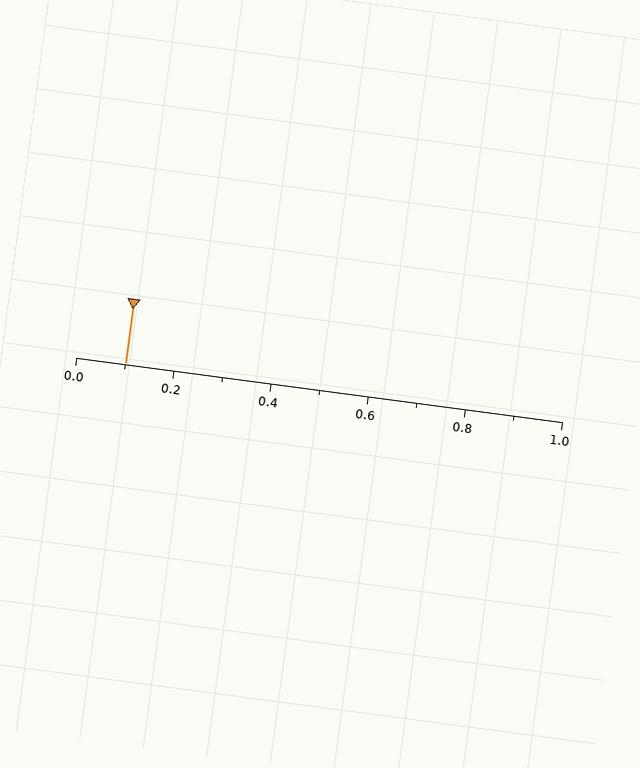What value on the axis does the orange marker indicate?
The marker indicates approximately 0.1.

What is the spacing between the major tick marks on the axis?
The major ticks are spaced 0.2 apart.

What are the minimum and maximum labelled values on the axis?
The axis runs from 0.0 to 1.0.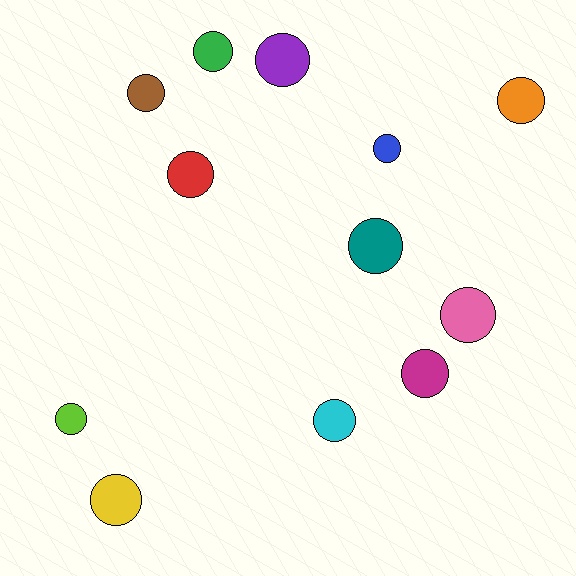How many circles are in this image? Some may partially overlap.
There are 12 circles.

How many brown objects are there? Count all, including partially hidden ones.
There is 1 brown object.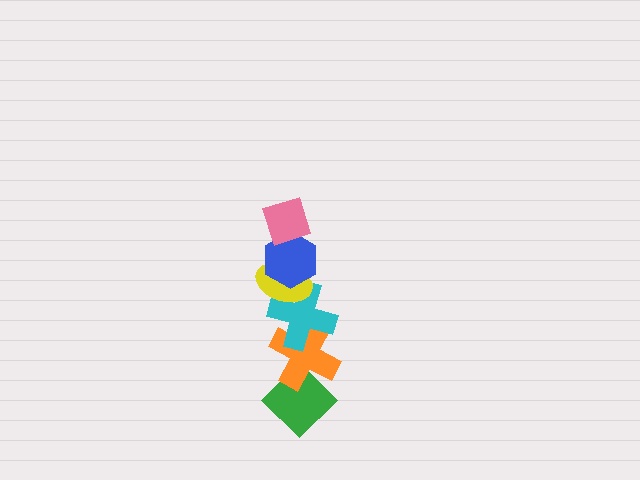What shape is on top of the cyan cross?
The yellow ellipse is on top of the cyan cross.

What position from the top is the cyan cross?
The cyan cross is 4th from the top.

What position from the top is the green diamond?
The green diamond is 6th from the top.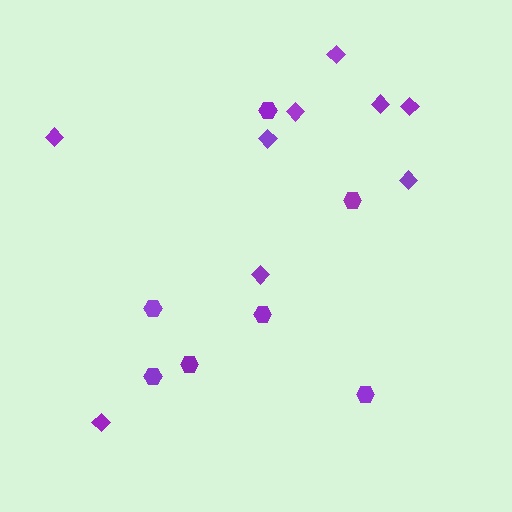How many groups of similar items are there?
There are 2 groups: one group of hexagons (7) and one group of diamonds (9).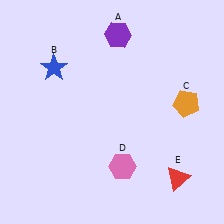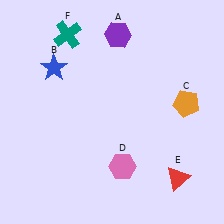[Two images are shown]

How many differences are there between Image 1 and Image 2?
There is 1 difference between the two images.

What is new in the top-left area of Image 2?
A teal cross (F) was added in the top-left area of Image 2.